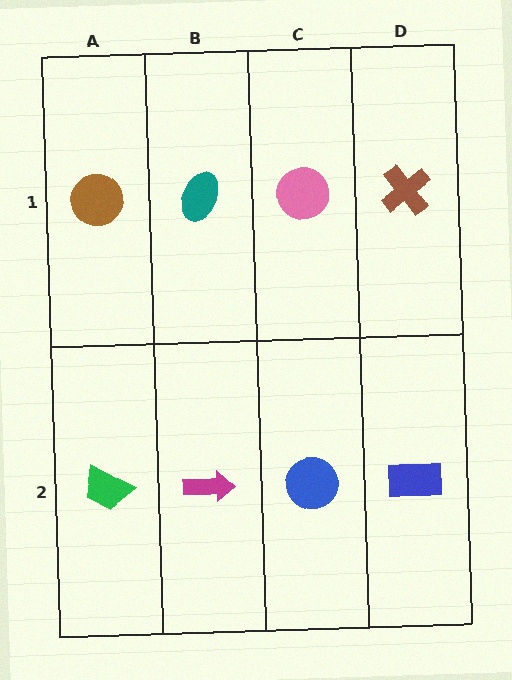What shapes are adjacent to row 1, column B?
A magenta arrow (row 2, column B), a brown circle (row 1, column A), a pink circle (row 1, column C).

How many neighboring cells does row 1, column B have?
3.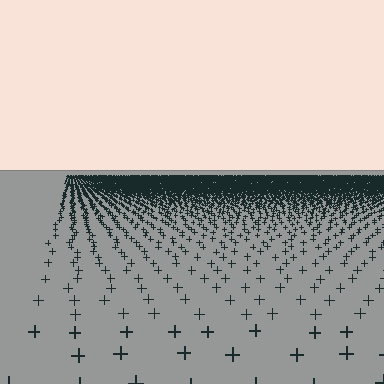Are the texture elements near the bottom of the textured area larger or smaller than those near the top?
Larger. Near the bottom, elements are closer to the viewer and appear at a bigger on-screen size.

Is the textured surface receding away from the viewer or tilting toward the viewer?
The surface is receding away from the viewer. Texture elements get smaller and denser toward the top.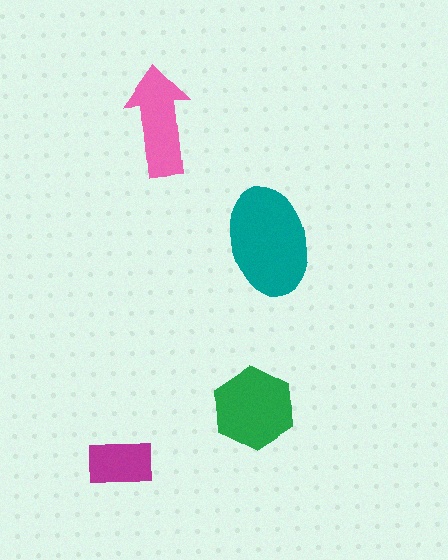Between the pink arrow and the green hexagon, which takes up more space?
The green hexagon.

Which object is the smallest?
The magenta rectangle.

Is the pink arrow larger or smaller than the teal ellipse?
Smaller.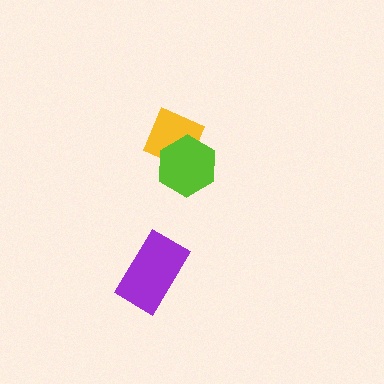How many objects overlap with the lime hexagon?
1 object overlaps with the lime hexagon.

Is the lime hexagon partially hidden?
No, no other shape covers it.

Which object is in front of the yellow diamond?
The lime hexagon is in front of the yellow diamond.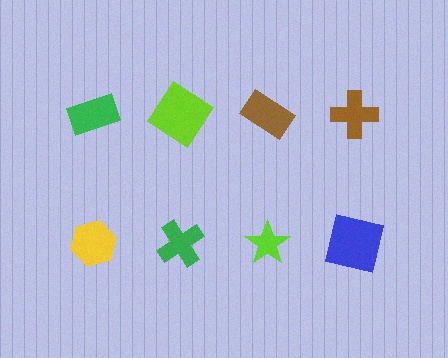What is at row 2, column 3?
A lime star.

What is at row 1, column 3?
A brown rectangle.